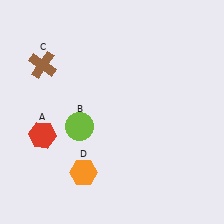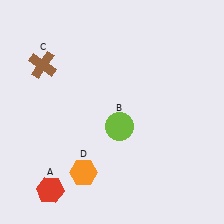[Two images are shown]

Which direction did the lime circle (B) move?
The lime circle (B) moved right.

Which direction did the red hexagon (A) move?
The red hexagon (A) moved down.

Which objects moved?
The objects that moved are: the red hexagon (A), the lime circle (B).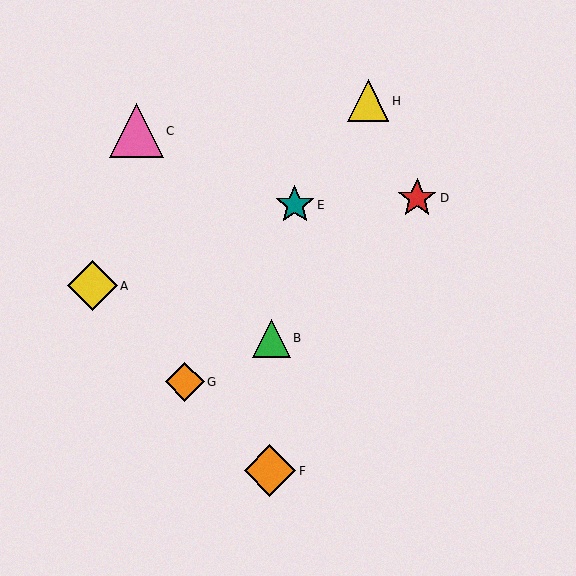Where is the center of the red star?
The center of the red star is at (417, 198).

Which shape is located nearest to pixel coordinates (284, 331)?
The green triangle (labeled B) at (271, 338) is nearest to that location.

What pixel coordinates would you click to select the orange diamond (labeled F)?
Click at (270, 471) to select the orange diamond F.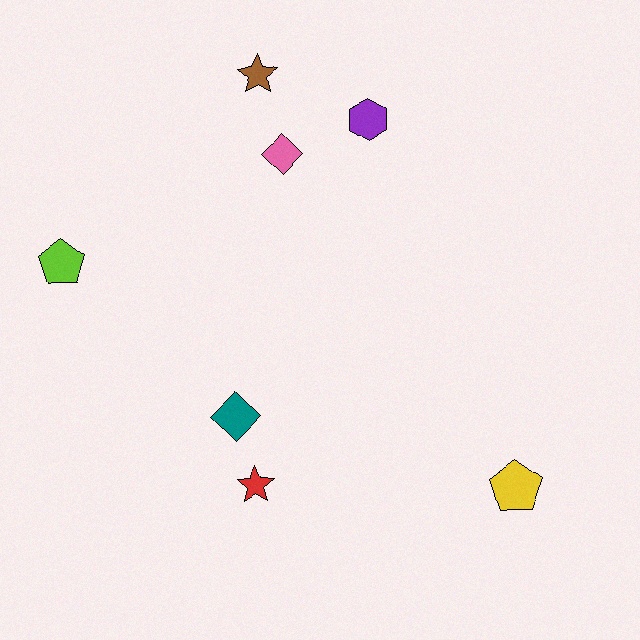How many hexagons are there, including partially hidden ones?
There is 1 hexagon.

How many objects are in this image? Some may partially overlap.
There are 7 objects.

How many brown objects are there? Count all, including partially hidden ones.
There is 1 brown object.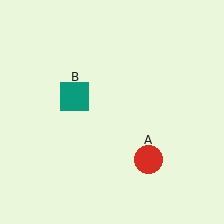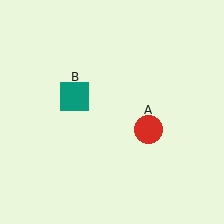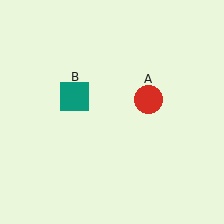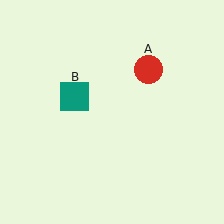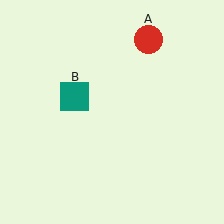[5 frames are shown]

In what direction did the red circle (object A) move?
The red circle (object A) moved up.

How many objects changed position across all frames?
1 object changed position: red circle (object A).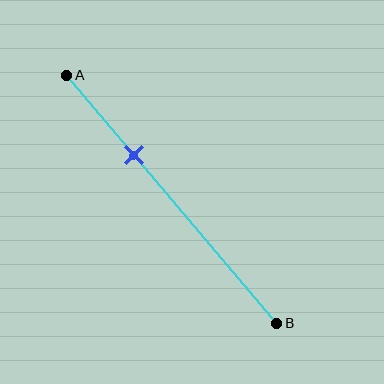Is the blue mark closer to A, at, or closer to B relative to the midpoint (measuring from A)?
The blue mark is closer to point A than the midpoint of segment AB.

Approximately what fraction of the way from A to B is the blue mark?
The blue mark is approximately 30% of the way from A to B.